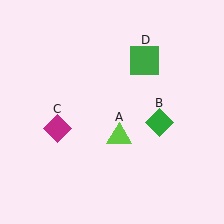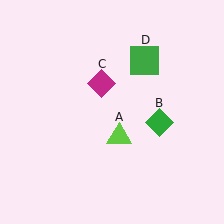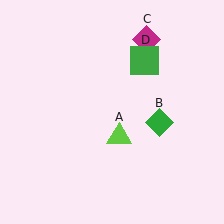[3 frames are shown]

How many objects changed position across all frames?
1 object changed position: magenta diamond (object C).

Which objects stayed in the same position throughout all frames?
Lime triangle (object A) and green diamond (object B) and green square (object D) remained stationary.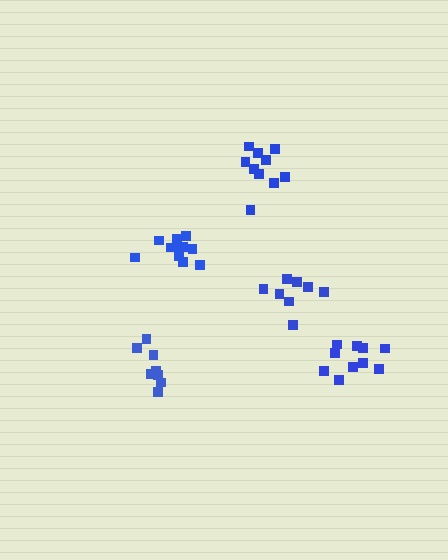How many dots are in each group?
Group 1: 11 dots, Group 2: 10 dots, Group 3: 10 dots, Group 4: 8 dots, Group 5: 8 dots (47 total).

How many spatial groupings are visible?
There are 5 spatial groupings.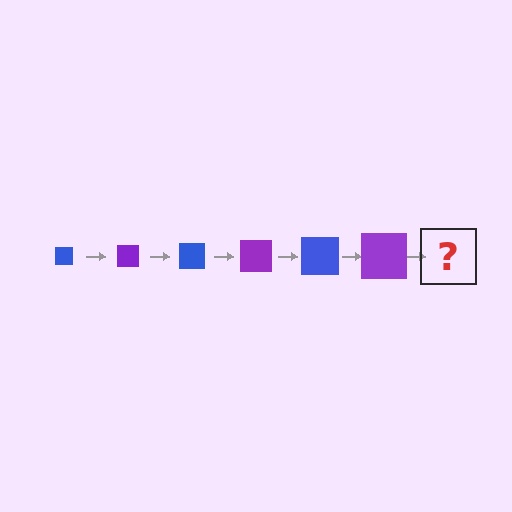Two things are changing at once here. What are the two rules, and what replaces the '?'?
The two rules are that the square grows larger each step and the color cycles through blue and purple. The '?' should be a blue square, larger than the previous one.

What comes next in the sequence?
The next element should be a blue square, larger than the previous one.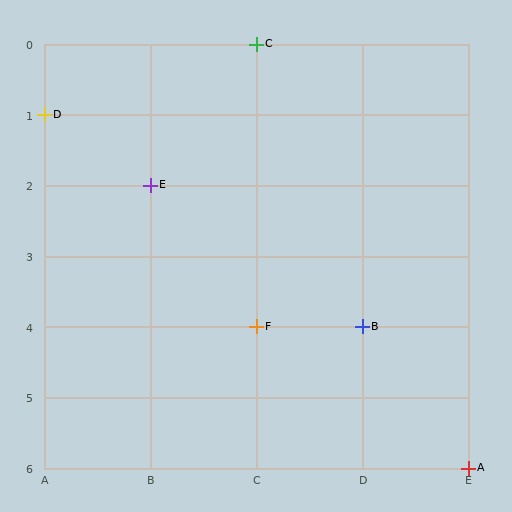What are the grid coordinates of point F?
Point F is at grid coordinates (C, 4).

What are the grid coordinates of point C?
Point C is at grid coordinates (C, 0).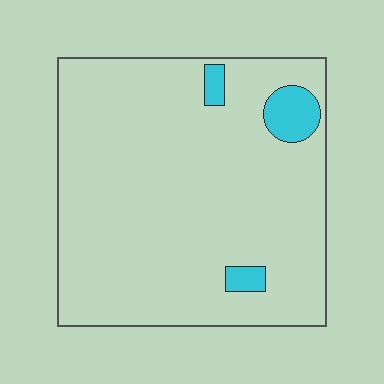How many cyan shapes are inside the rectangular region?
3.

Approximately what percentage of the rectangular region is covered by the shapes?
Approximately 5%.